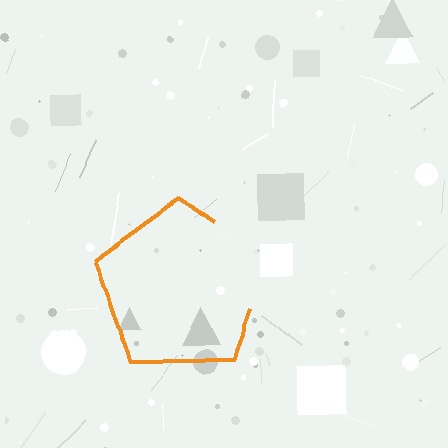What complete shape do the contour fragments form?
The contour fragments form a pentagon.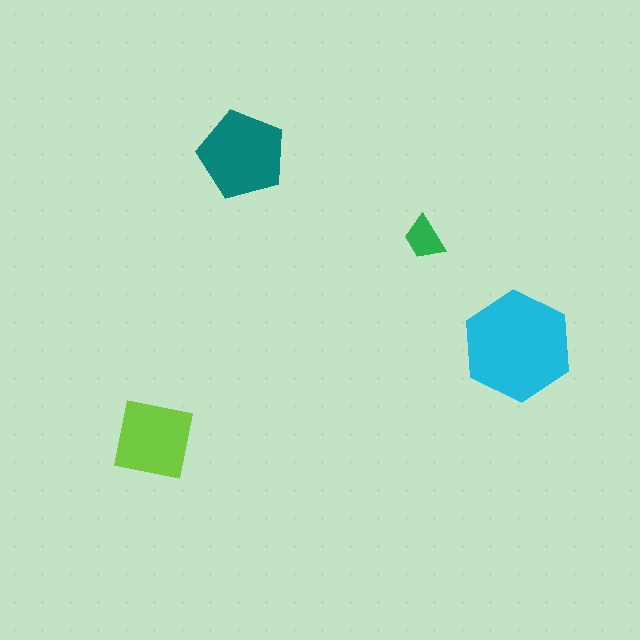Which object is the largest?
The cyan hexagon.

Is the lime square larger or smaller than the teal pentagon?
Smaller.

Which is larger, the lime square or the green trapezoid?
The lime square.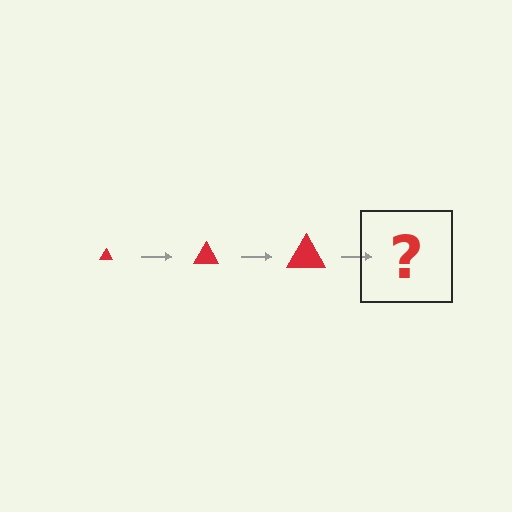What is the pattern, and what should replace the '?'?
The pattern is that the triangle gets progressively larger each step. The '?' should be a red triangle, larger than the previous one.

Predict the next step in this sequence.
The next step is a red triangle, larger than the previous one.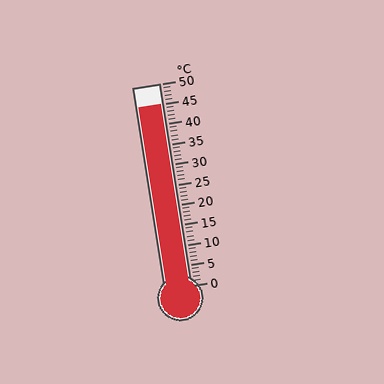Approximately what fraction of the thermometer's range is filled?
The thermometer is filled to approximately 90% of its range.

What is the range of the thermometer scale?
The thermometer scale ranges from 0°C to 50°C.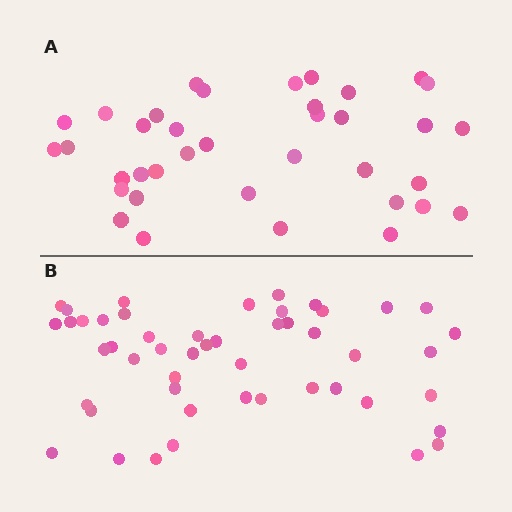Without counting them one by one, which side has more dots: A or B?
Region B (the bottom region) has more dots.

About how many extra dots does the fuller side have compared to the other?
Region B has roughly 12 or so more dots than region A.